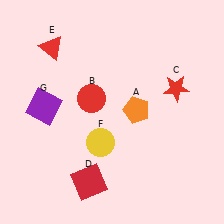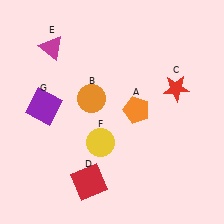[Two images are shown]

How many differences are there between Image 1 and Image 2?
There are 2 differences between the two images.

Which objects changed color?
B changed from red to orange. E changed from red to magenta.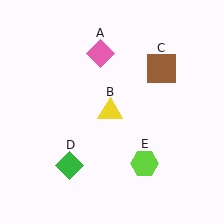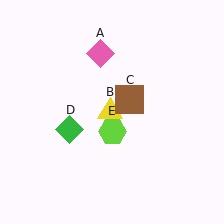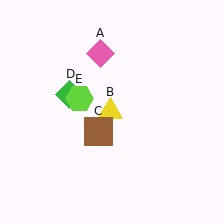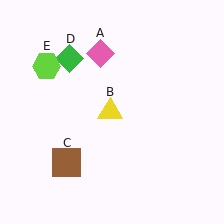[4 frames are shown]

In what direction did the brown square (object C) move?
The brown square (object C) moved down and to the left.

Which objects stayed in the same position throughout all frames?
Pink diamond (object A) and yellow triangle (object B) remained stationary.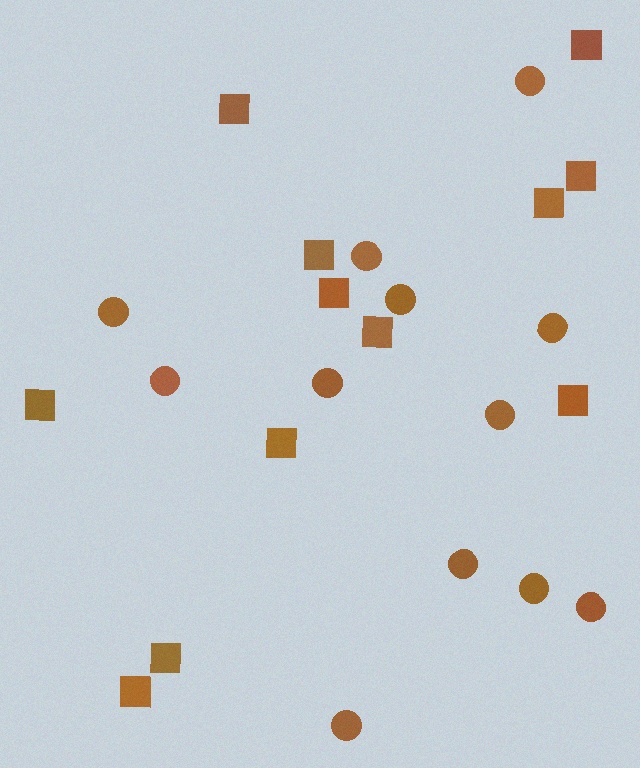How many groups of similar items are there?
There are 2 groups: one group of squares (12) and one group of circles (12).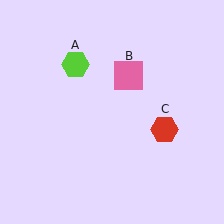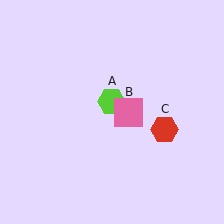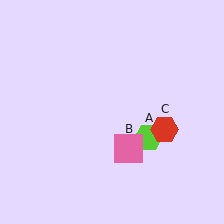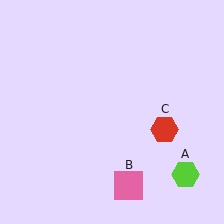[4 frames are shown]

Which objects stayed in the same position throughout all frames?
Red hexagon (object C) remained stationary.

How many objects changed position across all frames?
2 objects changed position: lime hexagon (object A), pink square (object B).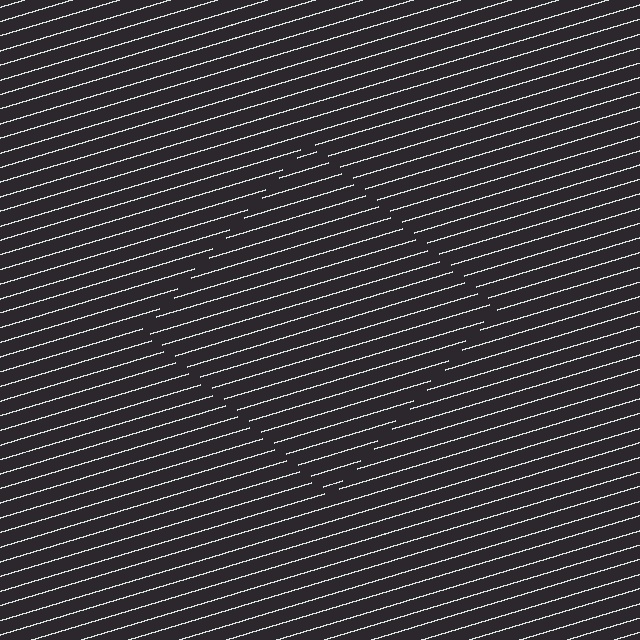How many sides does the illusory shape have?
4 sides — the line-ends trace a square.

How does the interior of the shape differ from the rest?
The interior of the shape contains the same grating, shifted by half a period — the contour is defined by the phase discontinuity where line-ends from the inner and outer gratings abut.